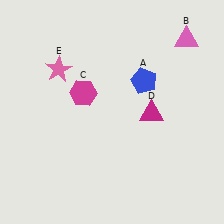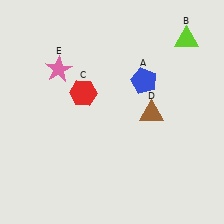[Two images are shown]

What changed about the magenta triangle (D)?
In Image 1, D is magenta. In Image 2, it changed to brown.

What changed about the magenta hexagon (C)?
In Image 1, C is magenta. In Image 2, it changed to red.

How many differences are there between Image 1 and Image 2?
There are 3 differences between the two images.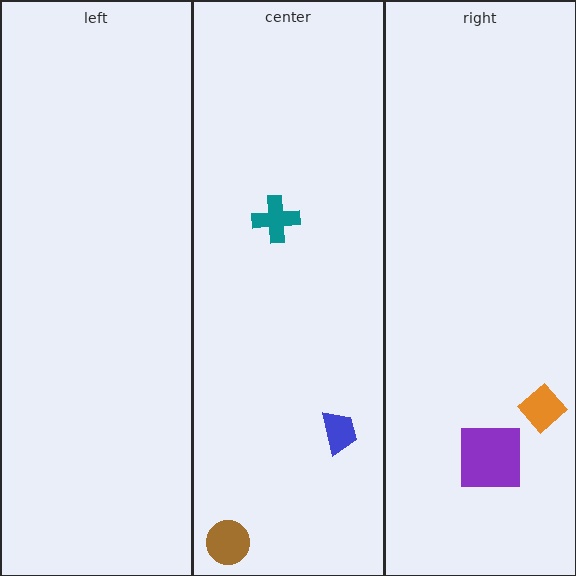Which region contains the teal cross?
The center region.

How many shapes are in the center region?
3.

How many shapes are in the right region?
2.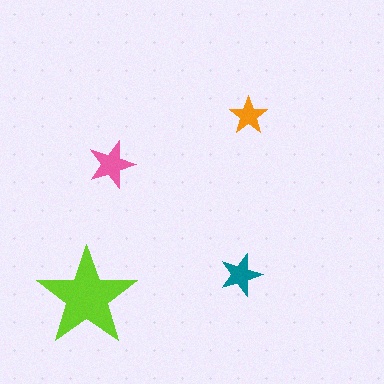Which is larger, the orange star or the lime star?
The lime one.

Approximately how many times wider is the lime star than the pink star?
About 2 times wider.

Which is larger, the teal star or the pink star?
The pink one.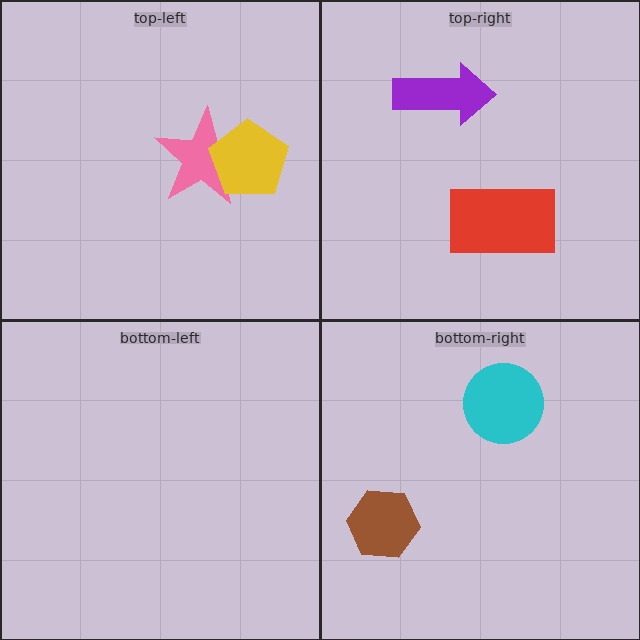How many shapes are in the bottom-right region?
2.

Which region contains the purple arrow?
The top-right region.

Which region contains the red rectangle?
The top-right region.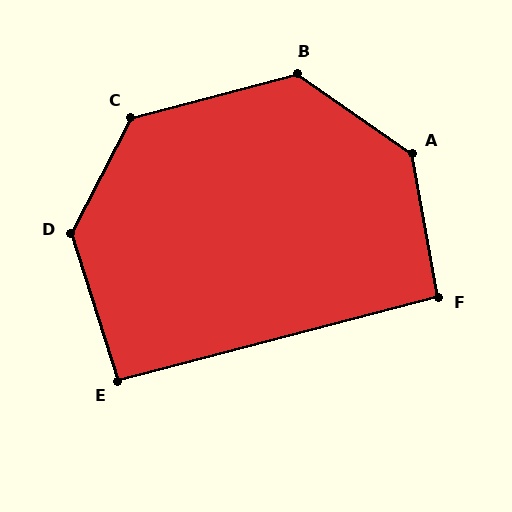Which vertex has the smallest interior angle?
E, at approximately 93 degrees.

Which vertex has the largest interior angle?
D, at approximately 135 degrees.